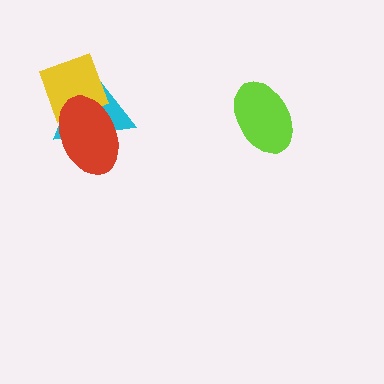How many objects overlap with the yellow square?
2 objects overlap with the yellow square.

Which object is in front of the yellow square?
The red ellipse is in front of the yellow square.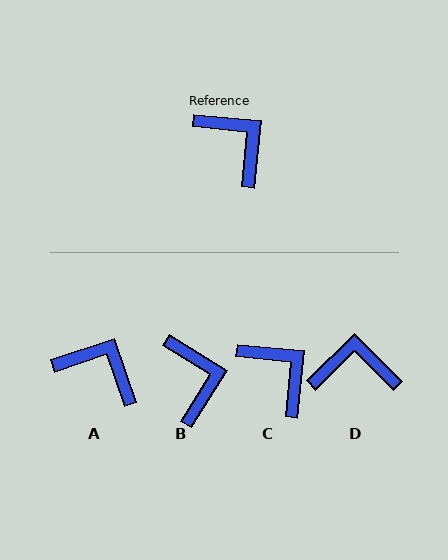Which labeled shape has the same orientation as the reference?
C.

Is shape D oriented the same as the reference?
No, it is off by about 50 degrees.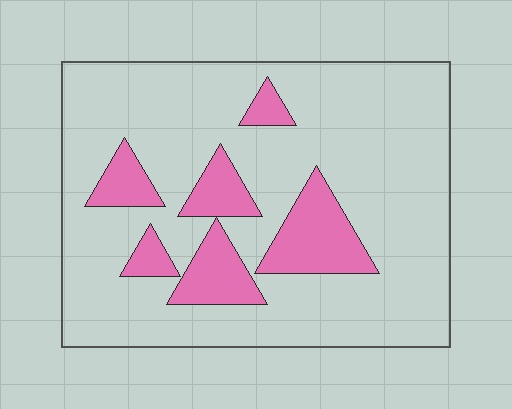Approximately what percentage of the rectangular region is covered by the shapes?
Approximately 20%.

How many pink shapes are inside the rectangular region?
6.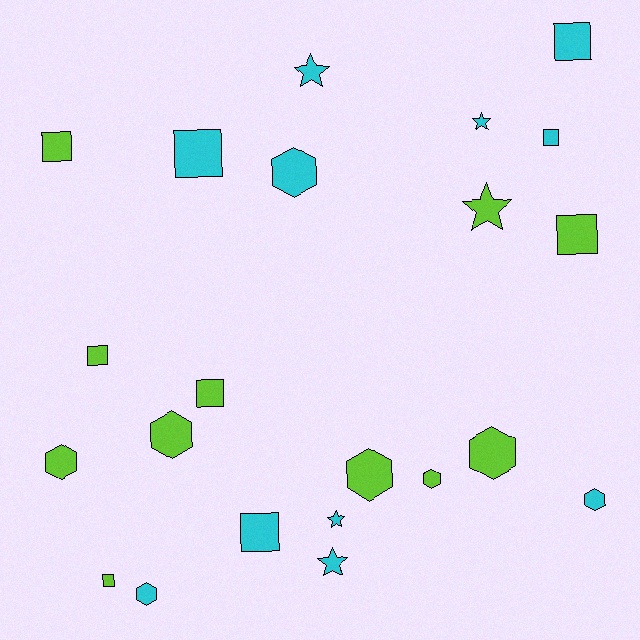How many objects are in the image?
There are 22 objects.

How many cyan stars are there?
There are 4 cyan stars.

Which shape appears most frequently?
Square, with 9 objects.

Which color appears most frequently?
Cyan, with 11 objects.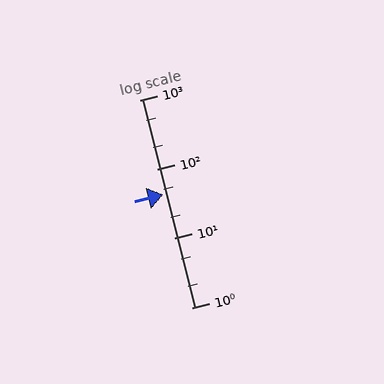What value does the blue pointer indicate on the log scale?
The pointer indicates approximately 43.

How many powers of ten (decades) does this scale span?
The scale spans 3 decades, from 1 to 1000.